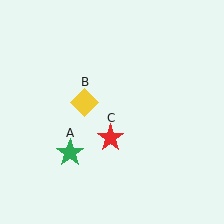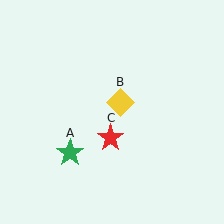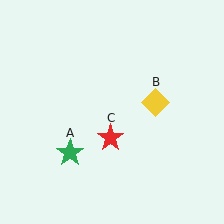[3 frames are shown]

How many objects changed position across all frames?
1 object changed position: yellow diamond (object B).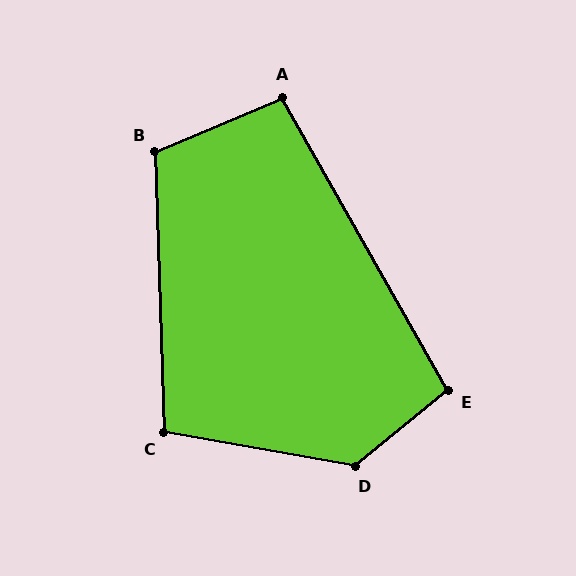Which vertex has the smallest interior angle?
A, at approximately 96 degrees.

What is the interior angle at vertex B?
Approximately 111 degrees (obtuse).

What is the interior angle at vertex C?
Approximately 102 degrees (obtuse).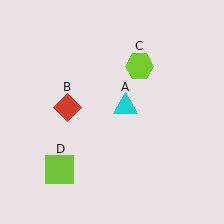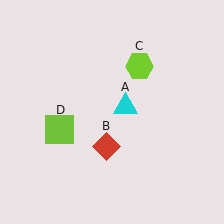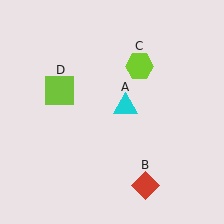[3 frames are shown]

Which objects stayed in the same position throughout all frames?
Cyan triangle (object A) and lime hexagon (object C) remained stationary.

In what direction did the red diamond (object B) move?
The red diamond (object B) moved down and to the right.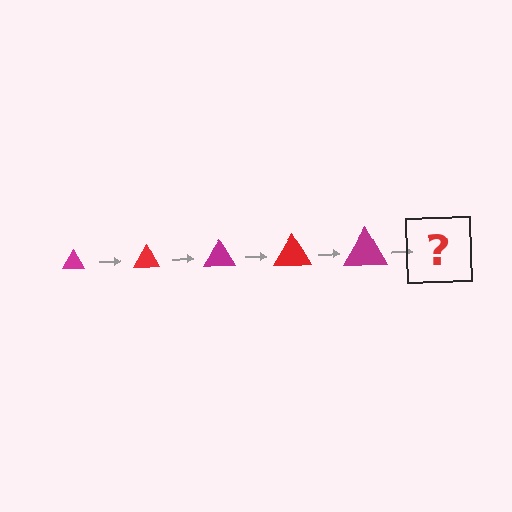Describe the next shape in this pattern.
It should be a red triangle, larger than the previous one.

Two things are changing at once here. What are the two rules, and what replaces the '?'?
The two rules are that the triangle grows larger each step and the color cycles through magenta and red. The '?' should be a red triangle, larger than the previous one.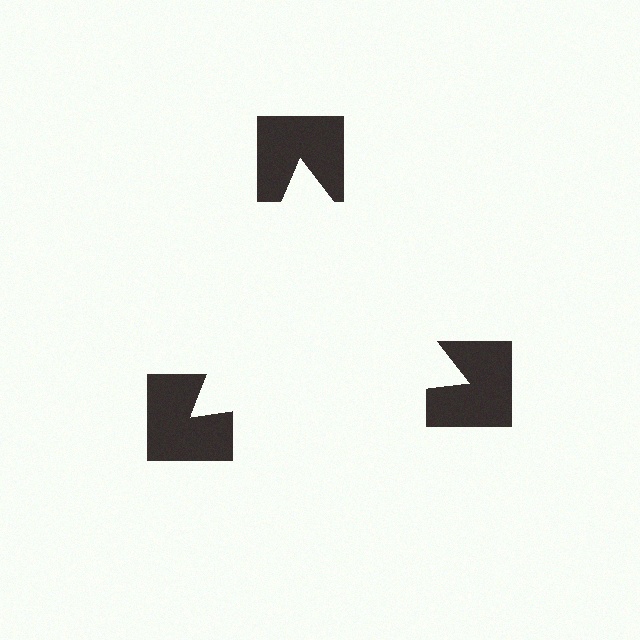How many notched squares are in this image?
There are 3 — one at each vertex of the illusory triangle.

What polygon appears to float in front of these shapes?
An illusory triangle — its edges are inferred from the aligned wedge cuts in the notched squares, not physically drawn.